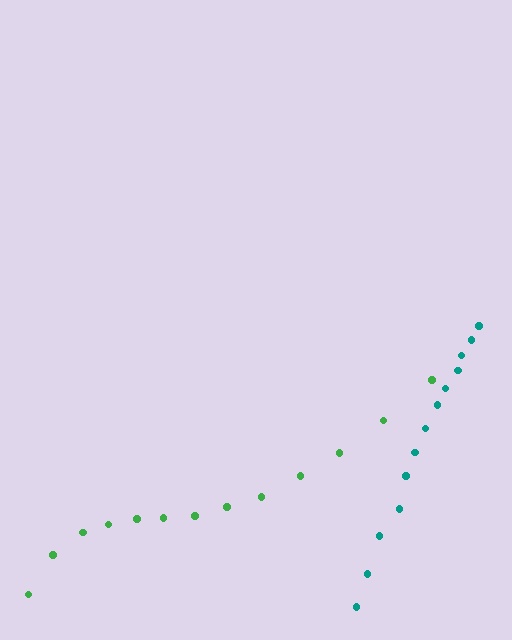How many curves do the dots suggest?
There are 2 distinct paths.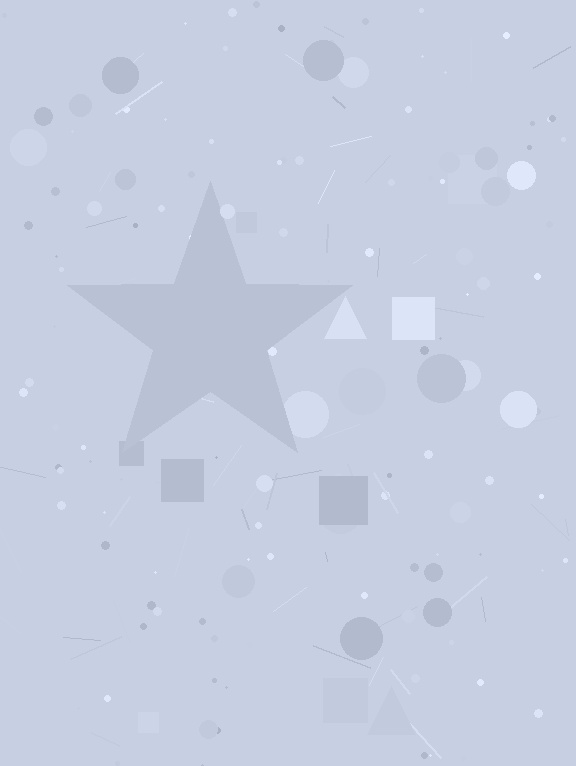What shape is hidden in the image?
A star is hidden in the image.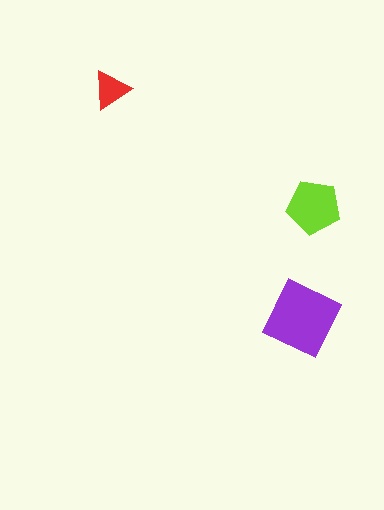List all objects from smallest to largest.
The red triangle, the lime pentagon, the purple square.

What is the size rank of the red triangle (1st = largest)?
3rd.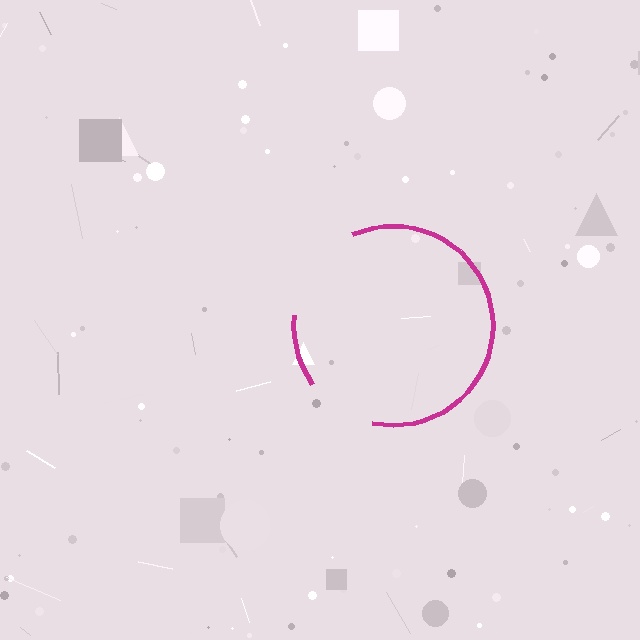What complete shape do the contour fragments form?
The contour fragments form a circle.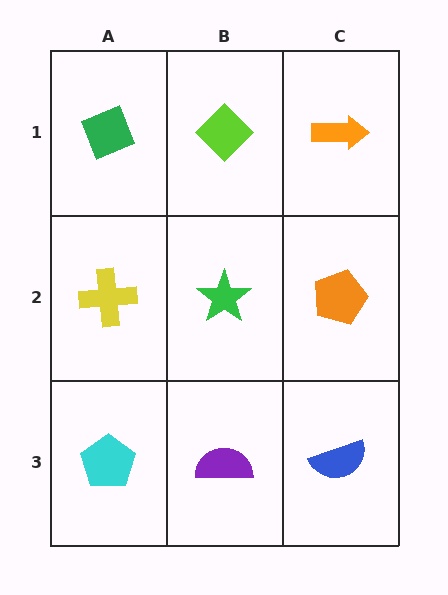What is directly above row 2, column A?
A green diamond.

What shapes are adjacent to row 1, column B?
A green star (row 2, column B), a green diamond (row 1, column A), an orange arrow (row 1, column C).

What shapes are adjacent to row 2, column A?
A green diamond (row 1, column A), a cyan pentagon (row 3, column A), a green star (row 2, column B).